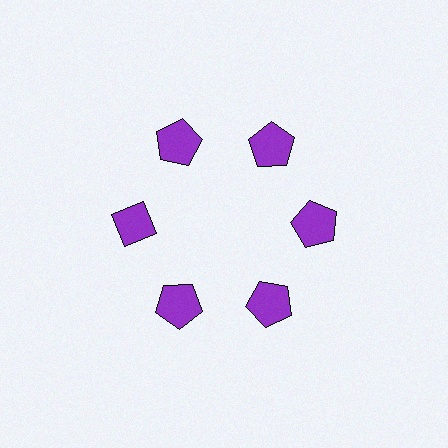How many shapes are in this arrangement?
There are 6 shapes arranged in a ring pattern.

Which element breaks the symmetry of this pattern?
The purple diamond at roughly the 9 o'clock position breaks the symmetry. All other shapes are purple pentagons.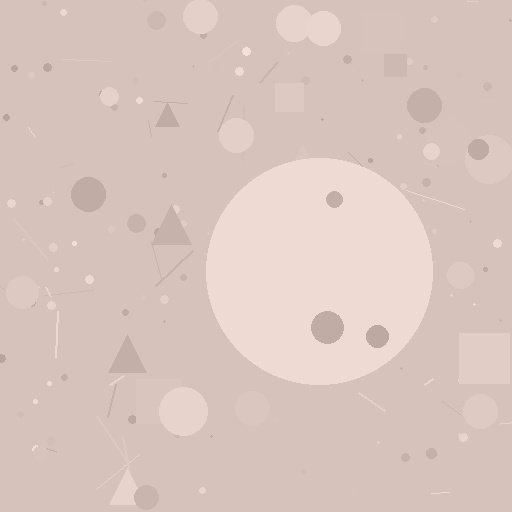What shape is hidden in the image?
A circle is hidden in the image.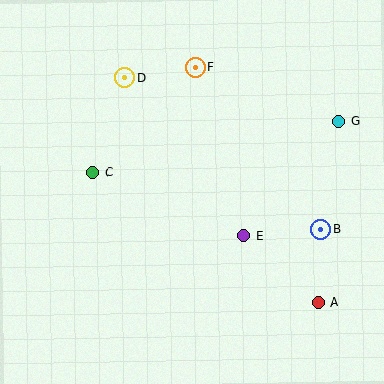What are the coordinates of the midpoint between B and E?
The midpoint between B and E is at (282, 233).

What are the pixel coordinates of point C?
Point C is at (92, 172).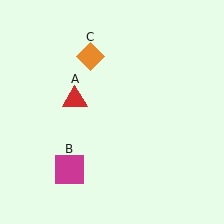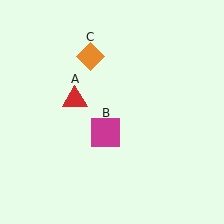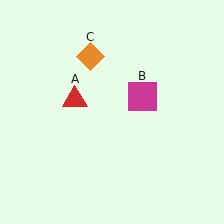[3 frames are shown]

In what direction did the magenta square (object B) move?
The magenta square (object B) moved up and to the right.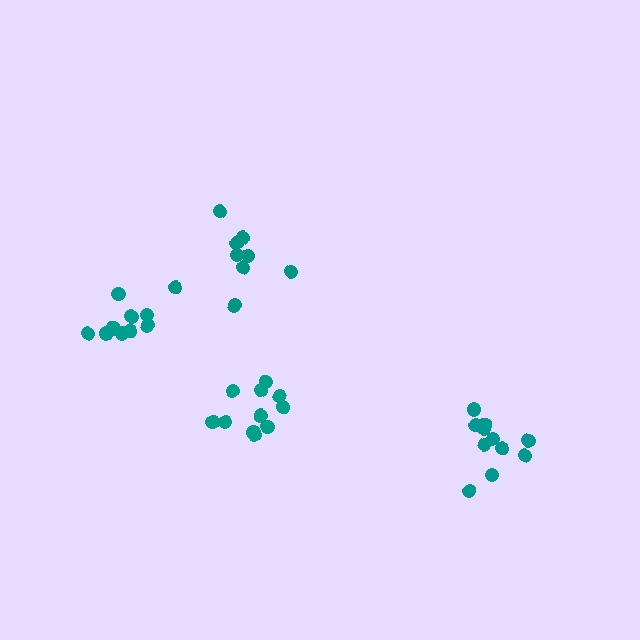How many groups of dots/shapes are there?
There are 4 groups.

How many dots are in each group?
Group 1: 10 dots, Group 2: 9 dots, Group 3: 11 dots, Group 4: 11 dots (41 total).